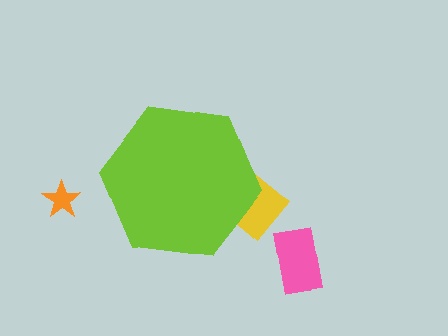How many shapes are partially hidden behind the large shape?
1 shape is partially hidden.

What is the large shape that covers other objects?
A lime hexagon.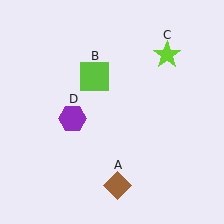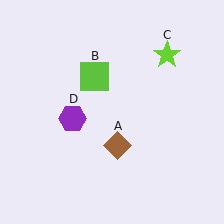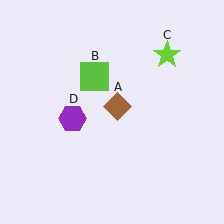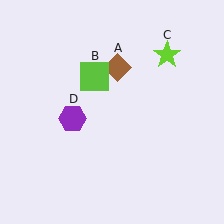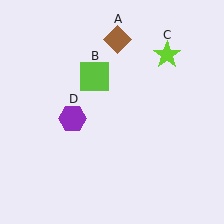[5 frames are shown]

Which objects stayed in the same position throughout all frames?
Lime square (object B) and lime star (object C) and purple hexagon (object D) remained stationary.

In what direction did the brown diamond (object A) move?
The brown diamond (object A) moved up.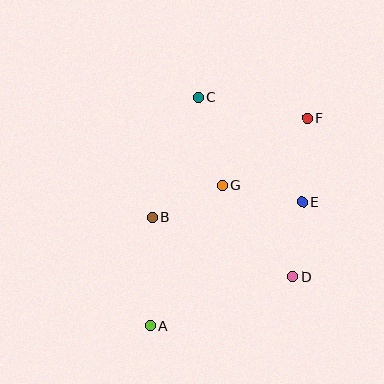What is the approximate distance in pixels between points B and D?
The distance between B and D is approximately 152 pixels.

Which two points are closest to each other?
Points D and E are closest to each other.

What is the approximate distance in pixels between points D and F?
The distance between D and F is approximately 160 pixels.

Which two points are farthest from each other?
Points A and F are farthest from each other.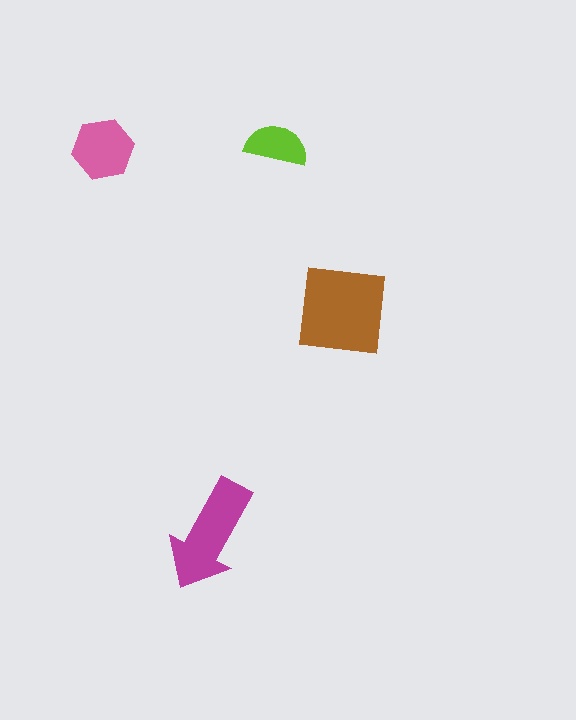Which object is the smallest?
The lime semicircle.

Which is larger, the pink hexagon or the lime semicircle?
The pink hexagon.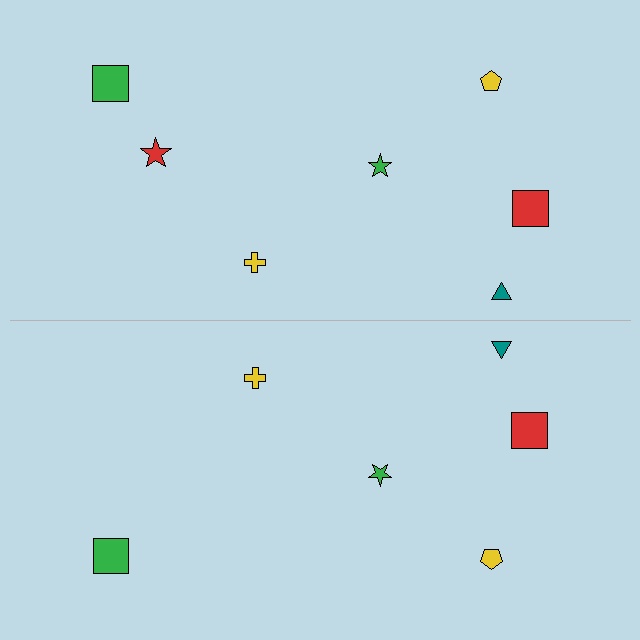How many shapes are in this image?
There are 13 shapes in this image.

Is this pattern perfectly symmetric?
No, the pattern is not perfectly symmetric. A red star is missing from the bottom side.